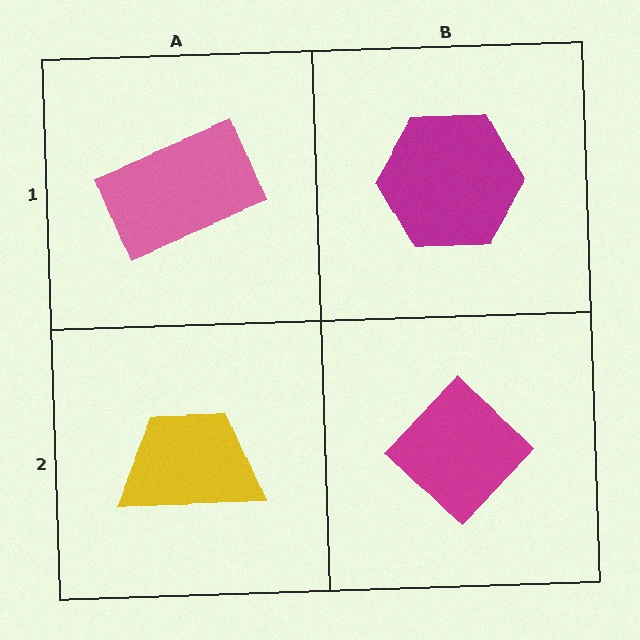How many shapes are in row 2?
2 shapes.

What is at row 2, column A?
A yellow trapezoid.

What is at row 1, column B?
A magenta hexagon.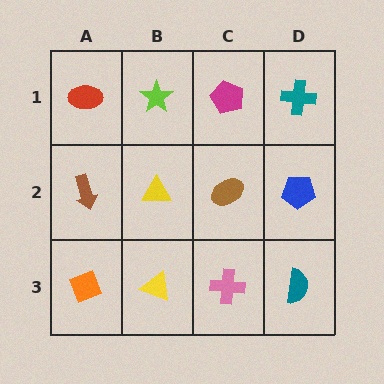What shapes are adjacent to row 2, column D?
A teal cross (row 1, column D), a teal semicircle (row 3, column D), a brown ellipse (row 2, column C).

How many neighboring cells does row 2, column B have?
4.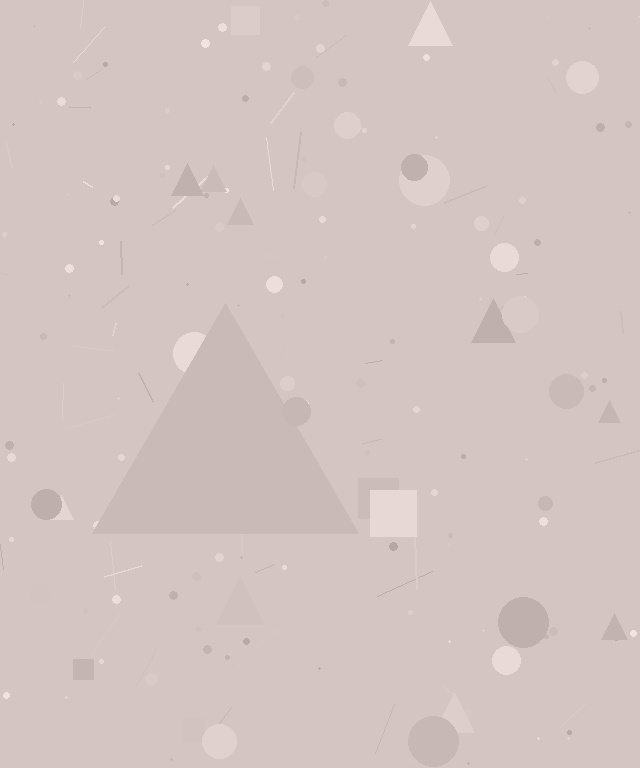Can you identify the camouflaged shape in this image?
The camouflaged shape is a triangle.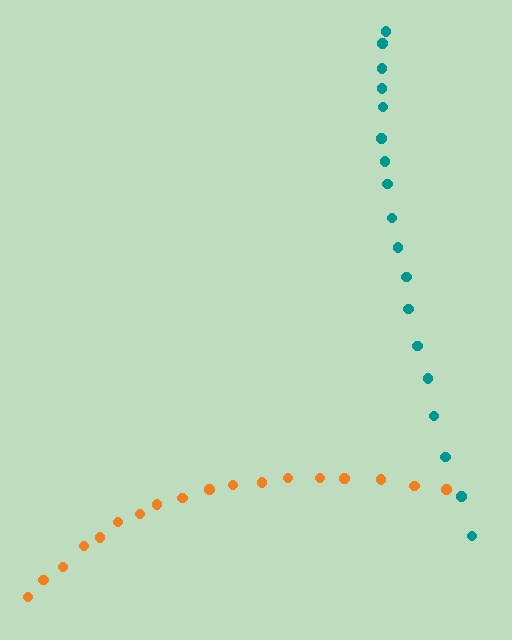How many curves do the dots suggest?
There are 2 distinct paths.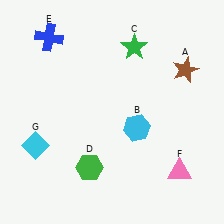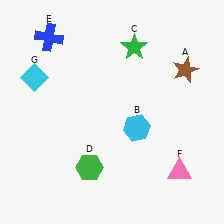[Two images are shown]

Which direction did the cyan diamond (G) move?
The cyan diamond (G) moved up.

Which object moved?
The cyan diamond (G) moved up.